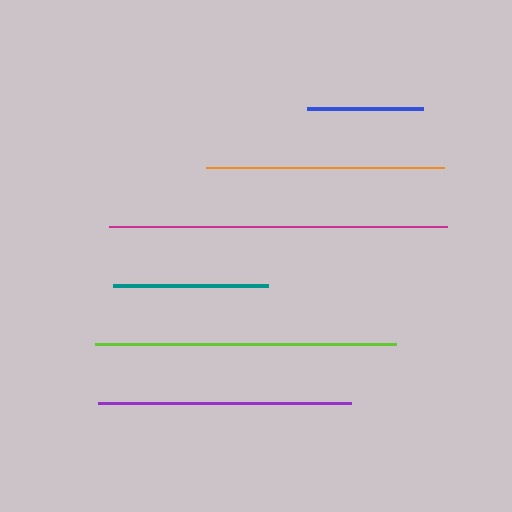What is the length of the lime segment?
The lime segment is approximately 301 pixels long.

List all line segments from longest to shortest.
From longest to shortest: magenta, lime, purple, orange, teal, blue.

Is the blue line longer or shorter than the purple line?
The purple line is longer than the blue line.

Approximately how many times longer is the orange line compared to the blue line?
The orange line is approximately 2.1 times the length of the blue line.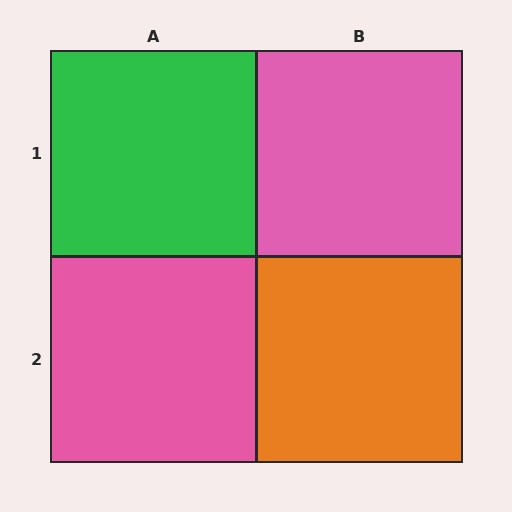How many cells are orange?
1 cell is orange.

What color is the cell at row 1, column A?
Green.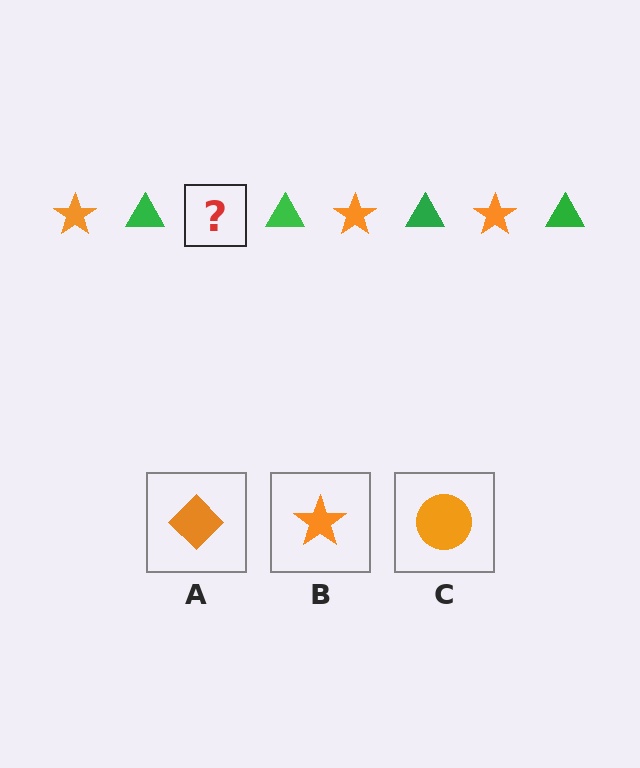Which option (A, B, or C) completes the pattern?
B.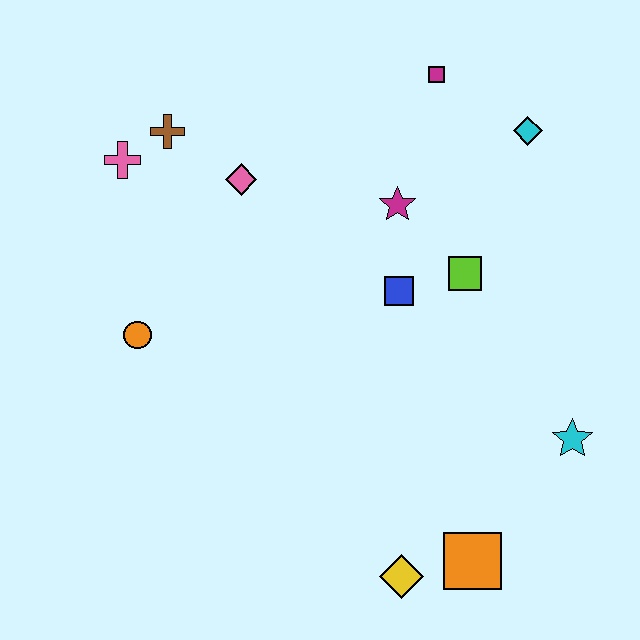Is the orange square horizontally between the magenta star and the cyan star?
Yes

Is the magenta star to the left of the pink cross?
No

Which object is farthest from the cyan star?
The pink cross is farthest from the cyan star.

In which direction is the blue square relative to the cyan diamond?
The blue square is below the cyan diamond.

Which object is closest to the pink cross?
The brown cross is closest to the pink cross.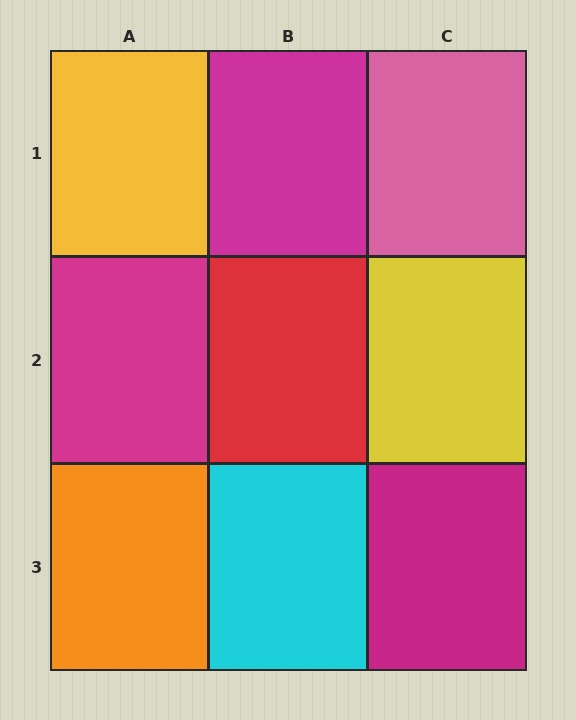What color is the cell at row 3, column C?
Magenta.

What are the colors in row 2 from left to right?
Magenta, red, yellow.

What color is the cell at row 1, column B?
Magenta.